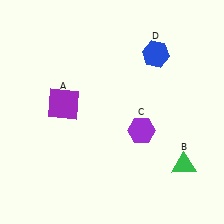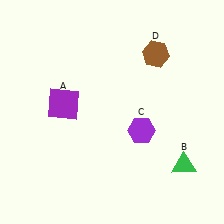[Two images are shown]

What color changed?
The hexagon (D) changed from blue in Image 1 to brown in Image 2.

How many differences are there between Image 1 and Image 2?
There is 1 difference between the two images.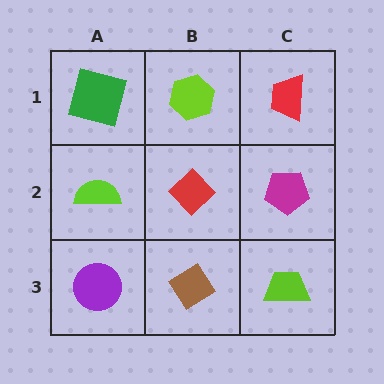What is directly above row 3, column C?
A magenta pentagon.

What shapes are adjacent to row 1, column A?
A lime semicircle (row 2, column A), a lime hexagon (row 1, column B).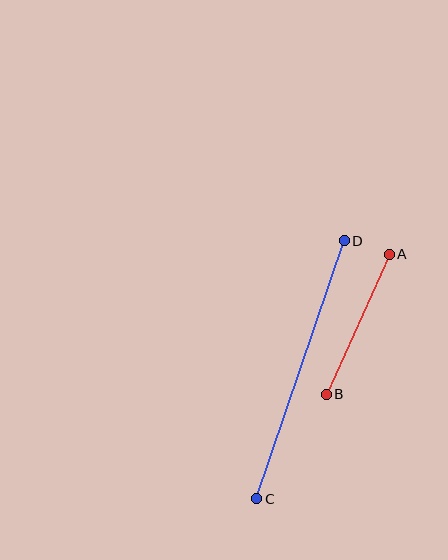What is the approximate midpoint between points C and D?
The midpoint is at approximately (301, 370) pixels.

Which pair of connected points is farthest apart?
Points C and D are farthest apart.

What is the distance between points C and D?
The distance is approximately 272 pixels.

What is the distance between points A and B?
The distance is approximately 154 pixels.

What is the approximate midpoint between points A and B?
The midpoint is at approximately (358, 324) pixels.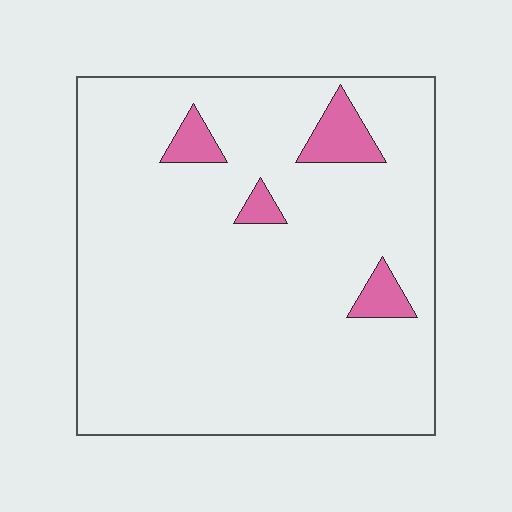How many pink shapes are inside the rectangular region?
4.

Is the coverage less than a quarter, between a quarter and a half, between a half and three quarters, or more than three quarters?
Less than a quarter.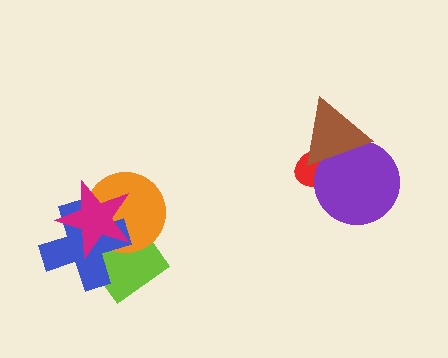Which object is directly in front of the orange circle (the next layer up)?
The blue cross is directly in front of the orange circle.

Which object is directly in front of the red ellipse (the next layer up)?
The purple circle is directly in front of the red ellipse.